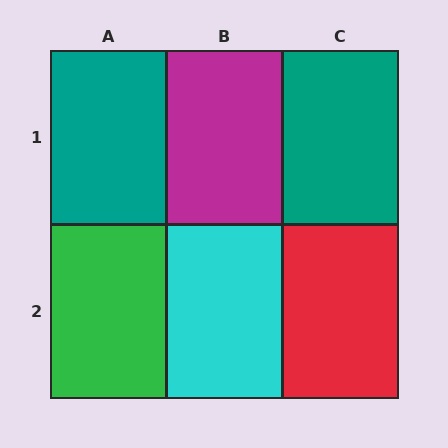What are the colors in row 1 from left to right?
Teal, magenta, teal.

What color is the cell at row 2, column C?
Red.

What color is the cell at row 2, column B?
Cyan.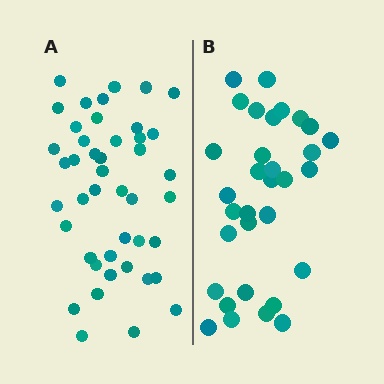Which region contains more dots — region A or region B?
Region A (the left region) has more dots.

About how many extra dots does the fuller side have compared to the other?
Region A has roughly 12 or so more dots than region B.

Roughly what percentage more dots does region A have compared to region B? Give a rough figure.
About 40% more.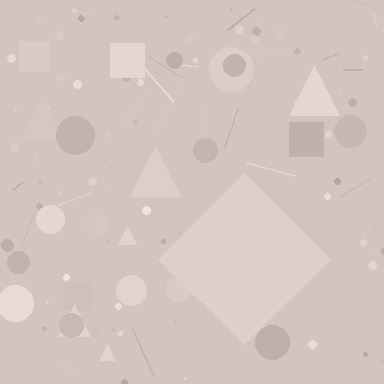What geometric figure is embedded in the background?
A diamond is embedded in the background.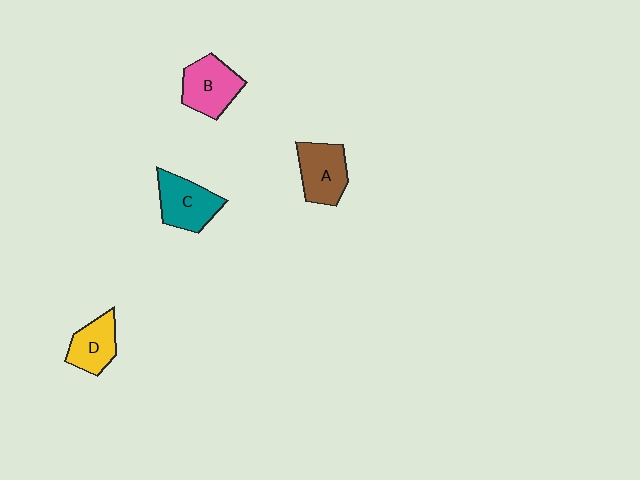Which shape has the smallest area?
Shape D (yellow).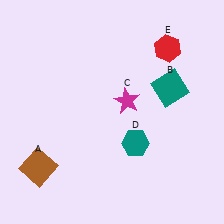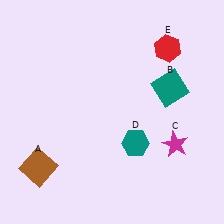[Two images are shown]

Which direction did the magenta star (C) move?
The magenta star (C) moved right.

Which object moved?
The magenta star (C) moved right.